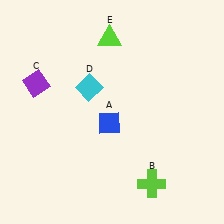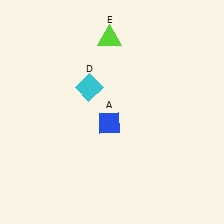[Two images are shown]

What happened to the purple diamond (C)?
The purple diamond (C) was removed in Image 2. It was in the top-left area of Image 1.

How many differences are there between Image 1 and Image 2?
There are 2 differences between the two images.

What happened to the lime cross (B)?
The lime cross (B) was removed in Image 2. It was in the bottom-right area of Image 1.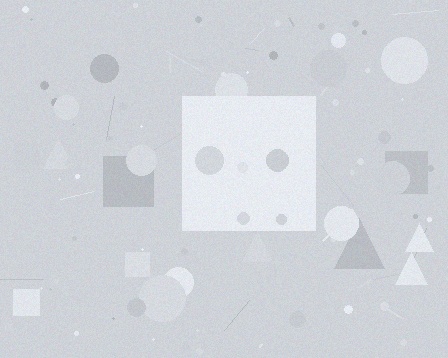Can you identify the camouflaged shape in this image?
The camouflaged shape is a square.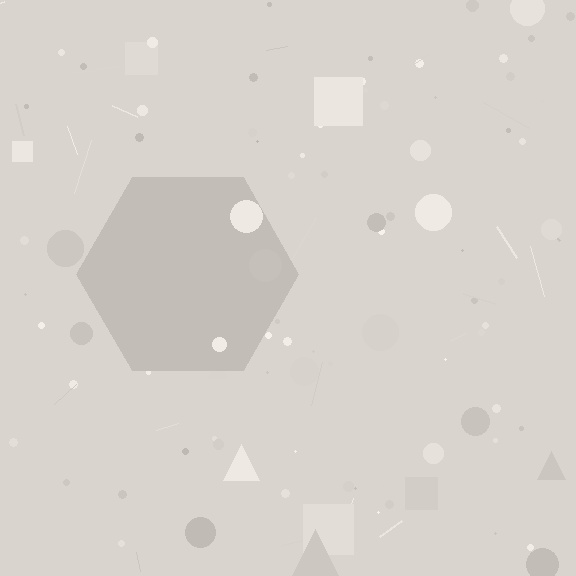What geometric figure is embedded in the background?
A hexagon is embedded in the background.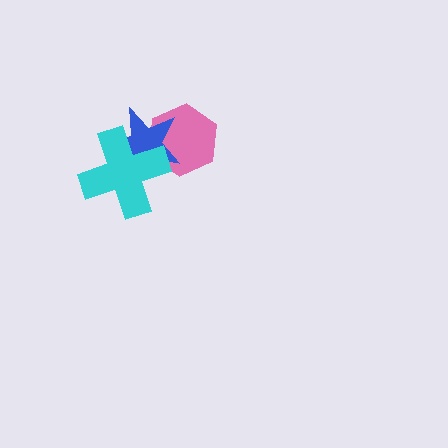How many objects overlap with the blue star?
2 objects overlap with the blue star.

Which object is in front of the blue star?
The cyan cross is in front of the blue star.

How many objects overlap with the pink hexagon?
2 objects overlap with the pink hexagon.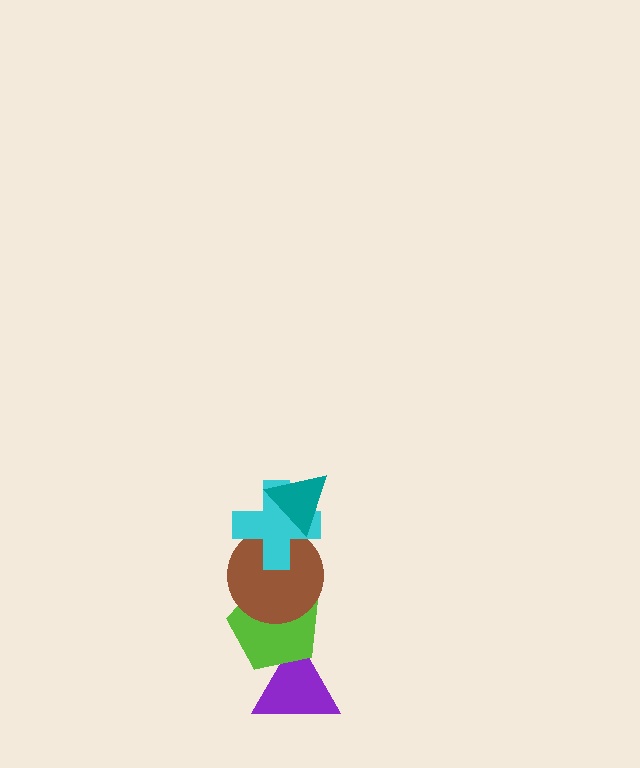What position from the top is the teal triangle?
The teal triangle is 1st from the top.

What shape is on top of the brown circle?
The cyan cross is on top of the brown circle.